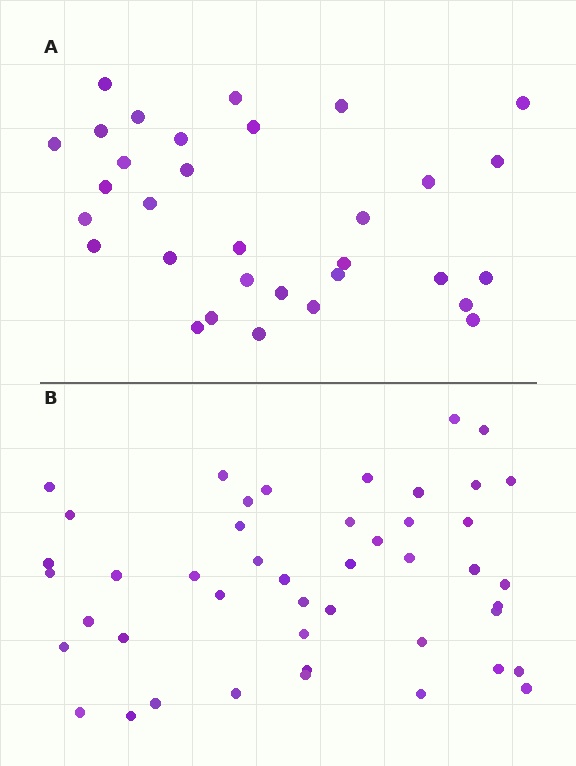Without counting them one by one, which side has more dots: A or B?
Region B (the bottom region) has more dots.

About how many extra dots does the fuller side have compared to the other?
Region B has approximately 15 more dots than region A.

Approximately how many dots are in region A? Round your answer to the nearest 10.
About 30 dots. (The exact count is 32, which rounds to 30.)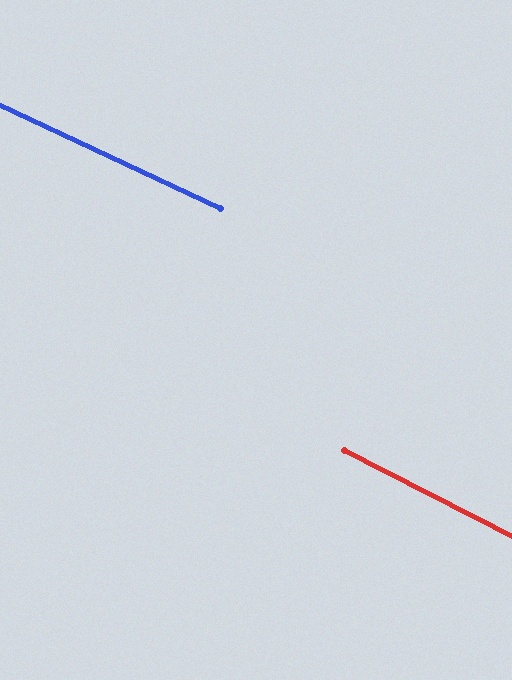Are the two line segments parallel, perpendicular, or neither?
Parallel — their directions differ by only 1.9°.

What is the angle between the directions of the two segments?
Approximately 2 degrees.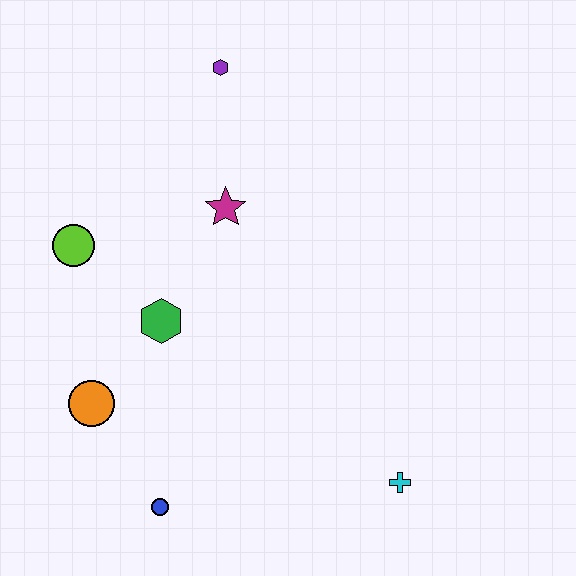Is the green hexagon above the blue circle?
Yes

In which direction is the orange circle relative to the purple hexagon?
The orange circle is below the purple hexagon.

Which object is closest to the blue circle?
The orange circle is closest to the blue circle.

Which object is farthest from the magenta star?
The cyan cross is farthest from the magenta star.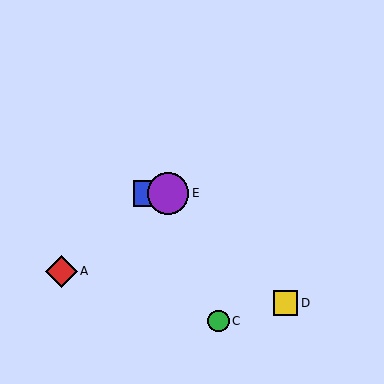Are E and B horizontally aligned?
Yes, both are at y≈193.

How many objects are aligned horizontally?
2 objects (B, E) are aligned horizontally.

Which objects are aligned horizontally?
Objects B, E are aligned horizontally.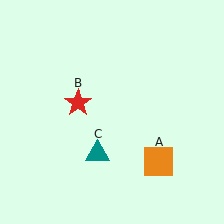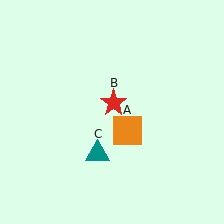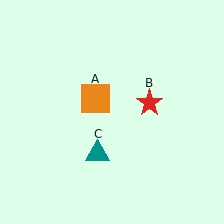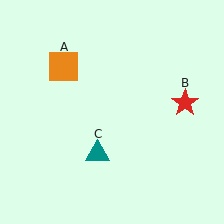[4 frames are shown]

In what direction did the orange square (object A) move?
The orange square (object A) moved up and to the left.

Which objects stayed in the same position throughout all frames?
Teal triangle (object C) remained stationary.